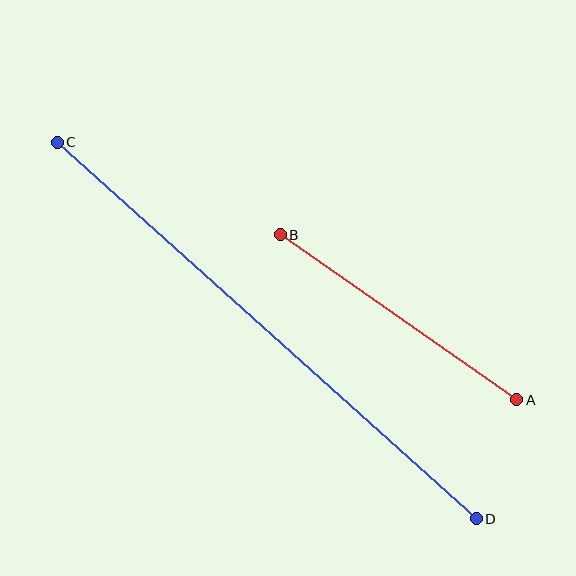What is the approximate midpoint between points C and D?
The midpoint is at approximately (267, 330) pixels.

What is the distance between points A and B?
The distance is approximately 288 pixels.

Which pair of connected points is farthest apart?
Points C and D are farthest apart.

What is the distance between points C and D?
The distance is approximately 563 pixels.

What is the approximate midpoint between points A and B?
The midpoint is at approximately (398, 317) pixels.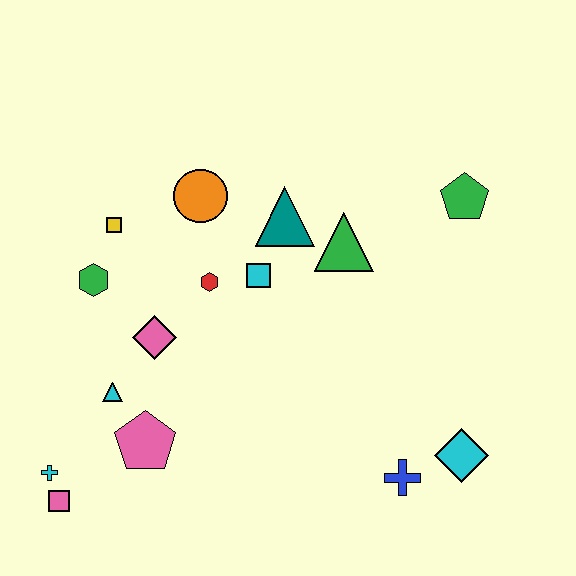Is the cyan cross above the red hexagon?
No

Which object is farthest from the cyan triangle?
The green pentagon is farthest from the cyan triangle.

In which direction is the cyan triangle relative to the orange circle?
The cyan triangle is below the orange circle.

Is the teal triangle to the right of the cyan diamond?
No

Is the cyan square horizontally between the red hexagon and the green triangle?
Yes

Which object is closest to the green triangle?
The teal triangle is closest to the green triangle.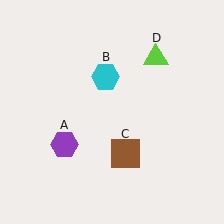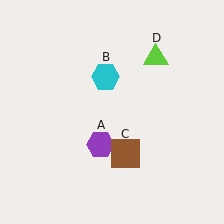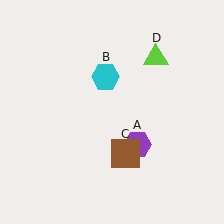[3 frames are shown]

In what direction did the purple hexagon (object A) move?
The purple hexagon (object A) moved right.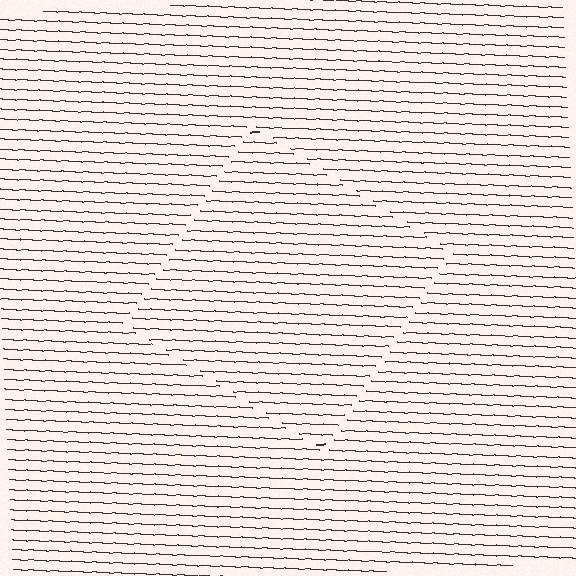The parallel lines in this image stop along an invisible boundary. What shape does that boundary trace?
An illusory square. The interior of the shape contains the same grating, shifted by half a period — the contour is defined by the phase discontinuity where line-ends from the inner and outer gratings abut.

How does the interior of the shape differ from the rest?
The interior of the shape contains the same grating, shifted by half a period — the contour is defined by the phase discontinuity where line-ends from the inner and outer gratings abut.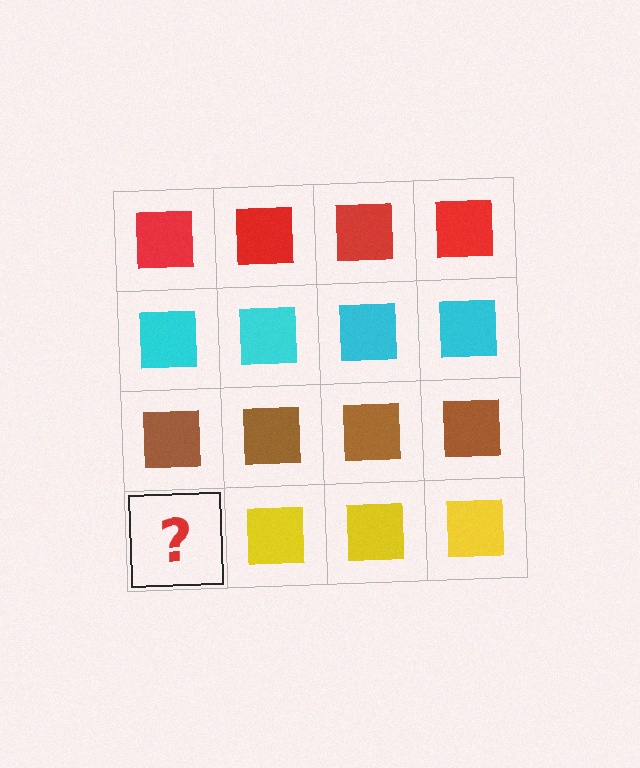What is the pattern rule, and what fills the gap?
The rule is that each row has a consistent color. The gap should be filled with a yellow square.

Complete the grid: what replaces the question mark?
The question mark should be replaced with a yellow square.